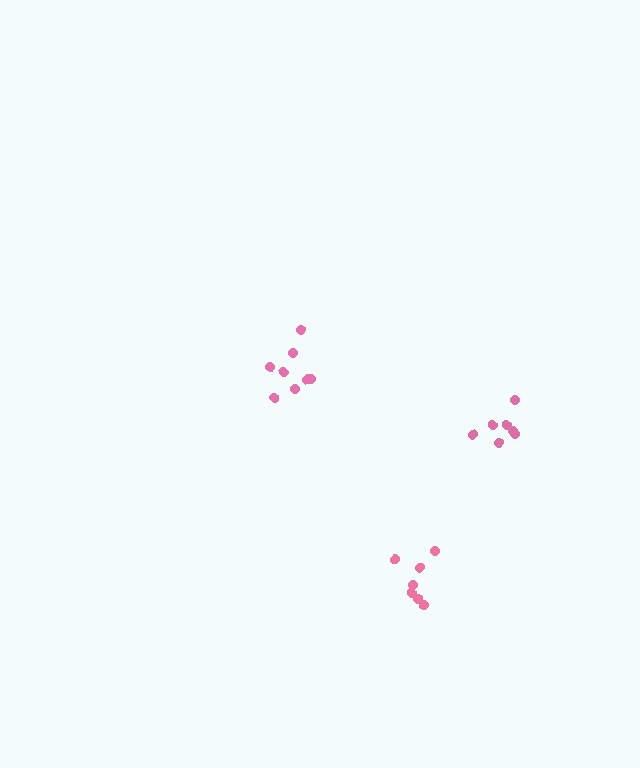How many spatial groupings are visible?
There are 3 spatial groupings.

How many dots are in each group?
Group 1: 7 dots, Group 2: 8 dots, Group 3: 7 dots (22 total).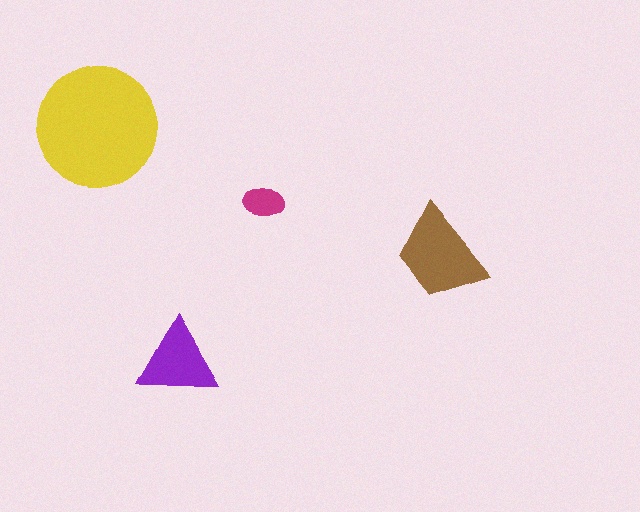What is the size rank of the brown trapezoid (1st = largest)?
2nd.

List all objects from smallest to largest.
The magenta ellipse, the purple triangle, the brown trapezoid, the yellow circle.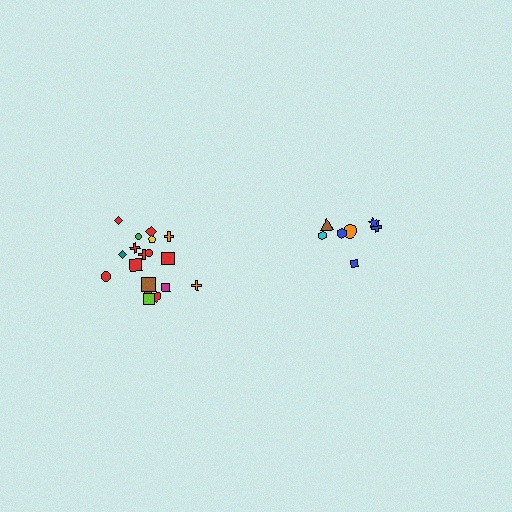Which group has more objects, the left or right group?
The left group.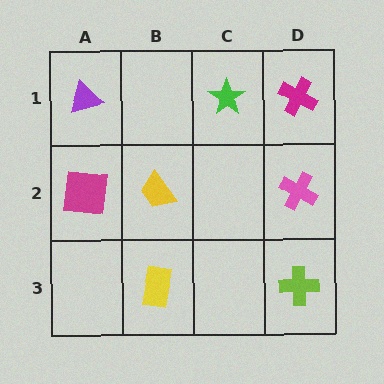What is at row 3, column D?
A lime cross.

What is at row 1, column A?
A purple triangle.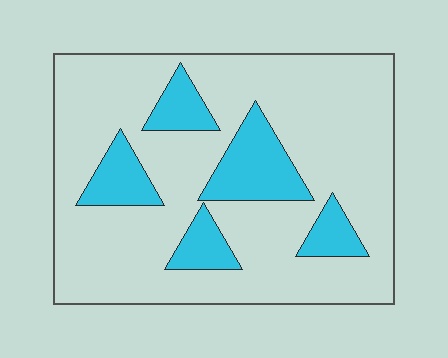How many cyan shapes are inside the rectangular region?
5.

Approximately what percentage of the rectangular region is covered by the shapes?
Approximately 20%.